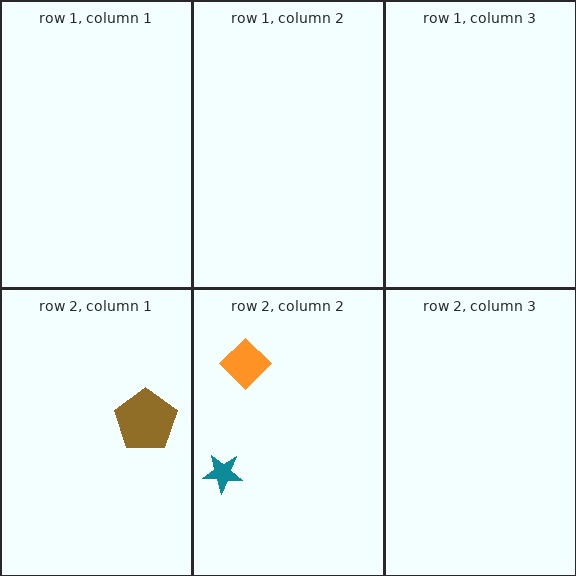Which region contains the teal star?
The row 2, column 2 region.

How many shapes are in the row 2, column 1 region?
1.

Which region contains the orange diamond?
The row 2, column 2 region.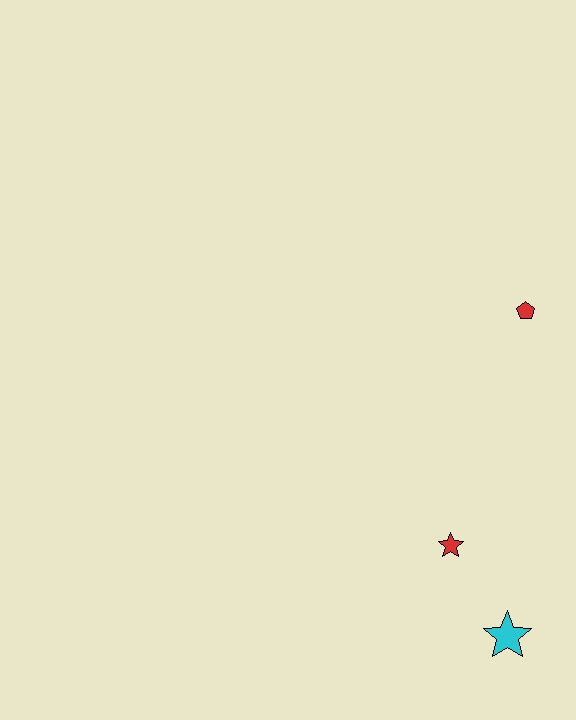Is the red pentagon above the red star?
Yes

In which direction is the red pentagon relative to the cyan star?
The red pentagon is above the cyan star.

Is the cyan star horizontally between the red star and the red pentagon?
Yes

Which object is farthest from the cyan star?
The red pentagon is farthest from the cyan star.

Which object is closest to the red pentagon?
The red star is closest to the red pentagon.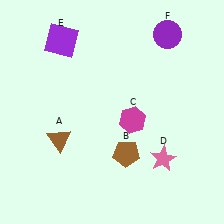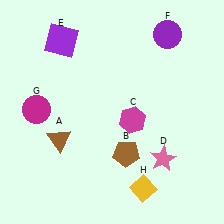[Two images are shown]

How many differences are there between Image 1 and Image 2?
There are 2 differences between the two images.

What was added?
A magenta circle (G), a yellow diamond (H) were added in Image 2.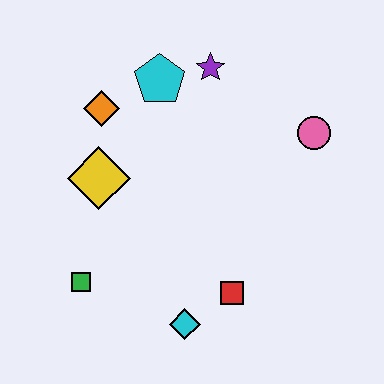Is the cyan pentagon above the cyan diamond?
Yes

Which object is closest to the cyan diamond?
The red square is closest to the cyan diamond.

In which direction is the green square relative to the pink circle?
The green square is to the left of the pink circle.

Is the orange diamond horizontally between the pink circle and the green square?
Yes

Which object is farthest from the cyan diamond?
The purple star is farthest from the cyan diamond.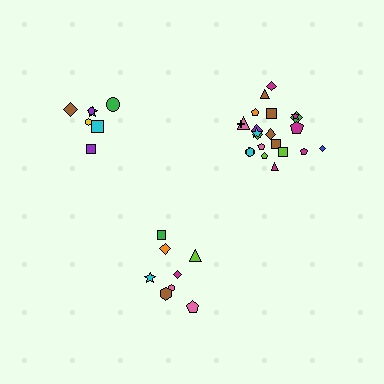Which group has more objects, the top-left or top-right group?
The top-right group.